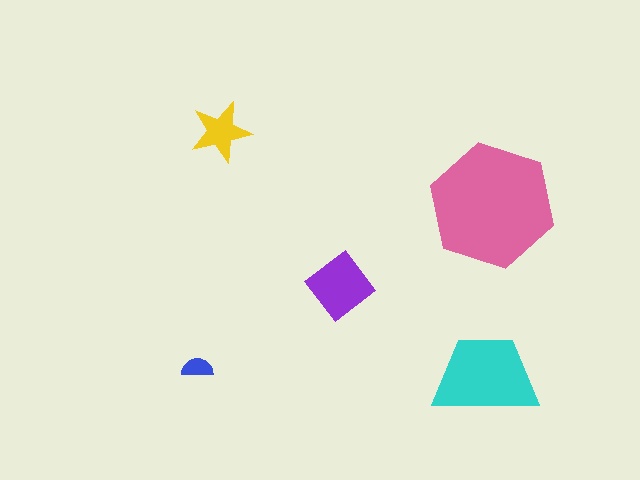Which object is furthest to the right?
The pink hexagon is rightmost.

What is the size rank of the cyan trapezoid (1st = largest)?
2nd.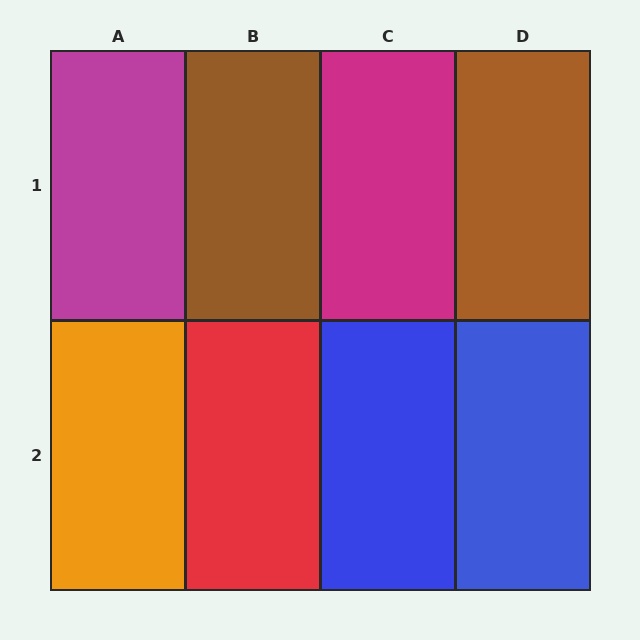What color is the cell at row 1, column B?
Brown.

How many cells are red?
1 cell is red.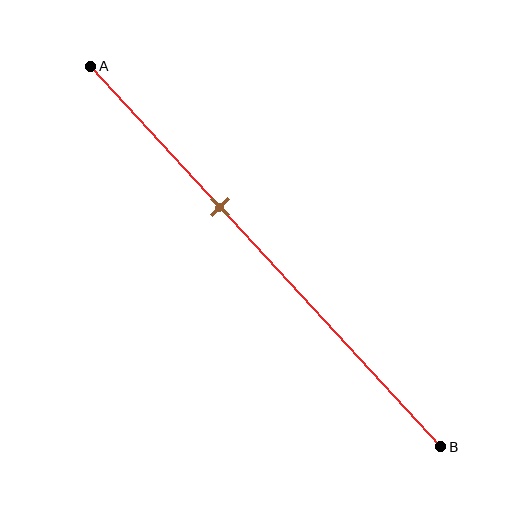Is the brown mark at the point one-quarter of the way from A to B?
No, the mark is at about 35% from A, not at the 25% one-quarter point.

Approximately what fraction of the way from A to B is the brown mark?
The brown mark is approximately 35% of the way from A to B.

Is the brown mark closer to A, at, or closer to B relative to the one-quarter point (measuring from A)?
The brown mark is closer to point B than the one-quarter point of segment AB.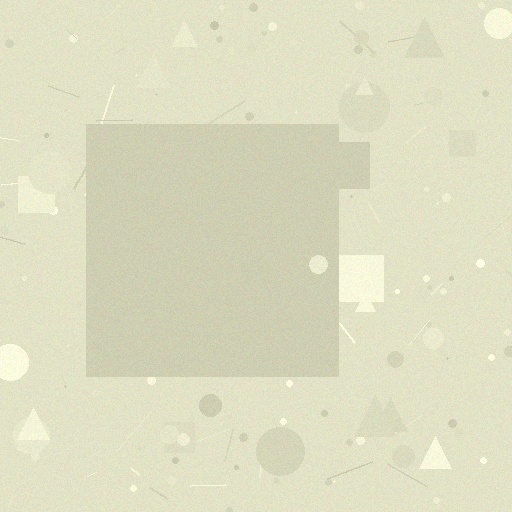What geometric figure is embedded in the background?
A square is embedded in the background.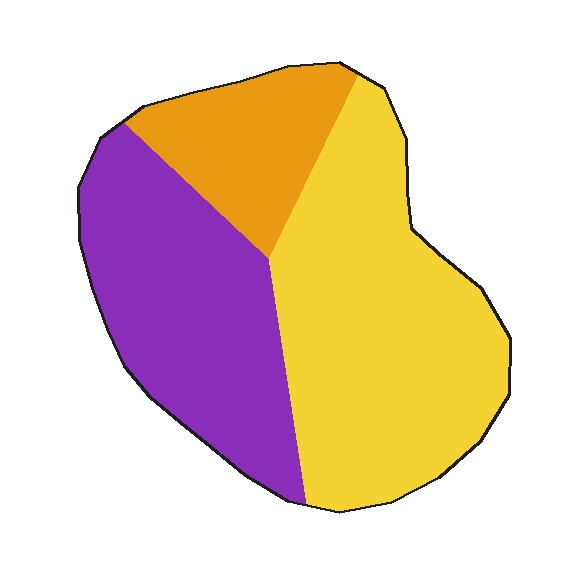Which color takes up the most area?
Yellow, at roughly 50%.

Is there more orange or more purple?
Purple.